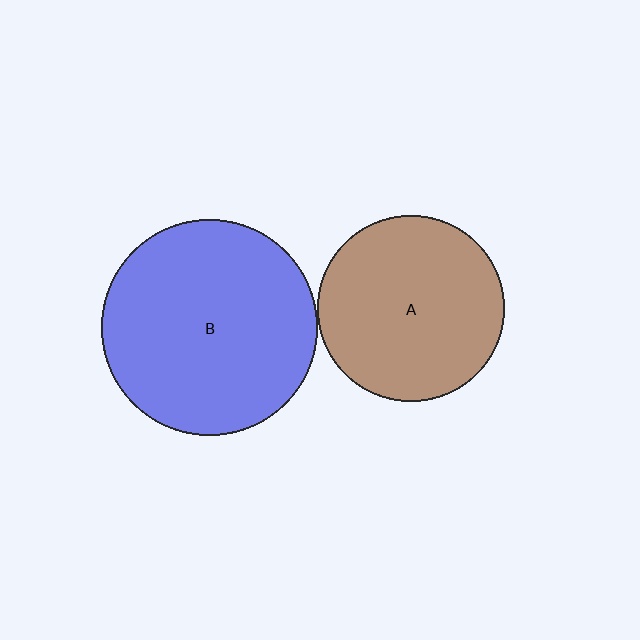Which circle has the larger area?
Circle B (blue).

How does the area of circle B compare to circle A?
Approximately 1.3 times.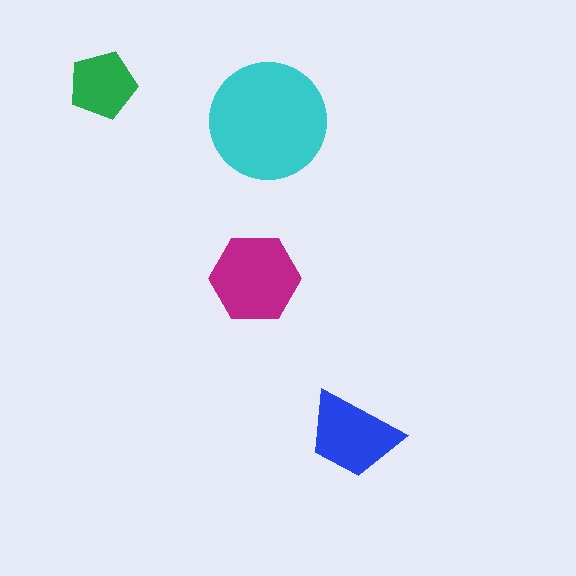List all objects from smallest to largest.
The green pentagon, the blue trapezoid, the magenta hexagon, the cyan circle.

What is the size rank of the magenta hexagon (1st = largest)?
2nd.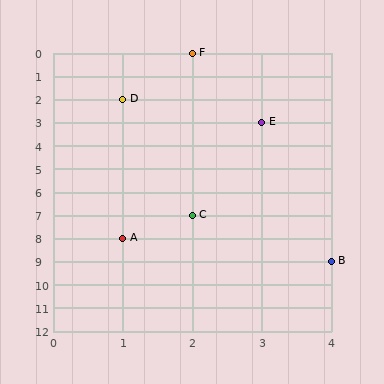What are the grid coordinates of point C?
Point C is at grid coordinates (2, 7).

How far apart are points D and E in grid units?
Points D and E are 2 columns and 1 row apart (about 2.2 grid units diagonally).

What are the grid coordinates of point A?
Point A is at grid coordinates (1, 8).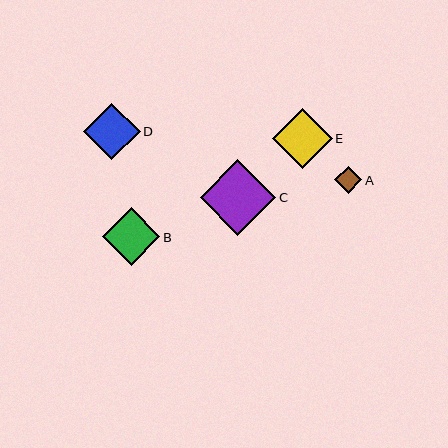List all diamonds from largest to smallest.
From largest to smallest: C, E, B, D, A.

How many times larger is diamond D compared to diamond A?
Diamond D is approximately 2.1 times the size of diamond A.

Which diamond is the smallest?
Diamond A is the smallest with a size of approximately 27 pixels.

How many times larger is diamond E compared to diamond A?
Diamond E is approximately 2.2 times the size of diamond A.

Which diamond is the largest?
Diamond C is the largest with a size of approximately 76 pixels.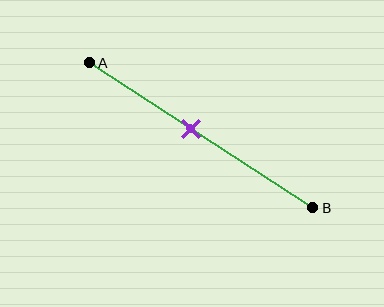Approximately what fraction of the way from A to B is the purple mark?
The purple mark is approximately 45% of the way from A to B.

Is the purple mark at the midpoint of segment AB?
No, the mark is at about 45% from A, not at the 50% midpoint.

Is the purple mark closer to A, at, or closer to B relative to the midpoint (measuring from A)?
The purple mark is closer to point A than the midpoint of segment AB.